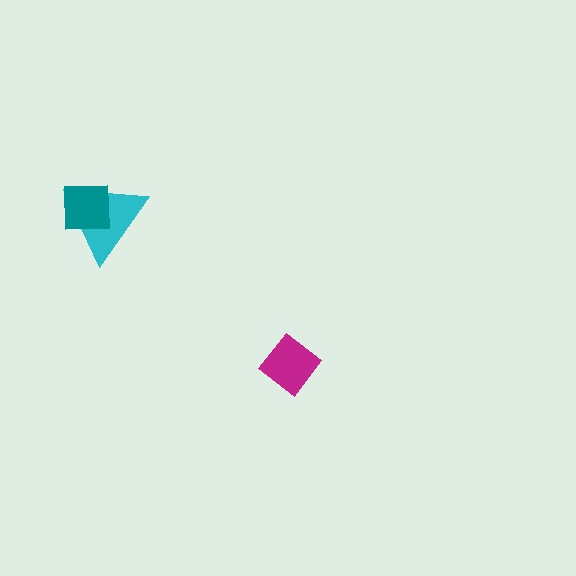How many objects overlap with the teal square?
1 object overlaps with the teal square.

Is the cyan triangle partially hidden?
Yes, it is partially covered by another shape.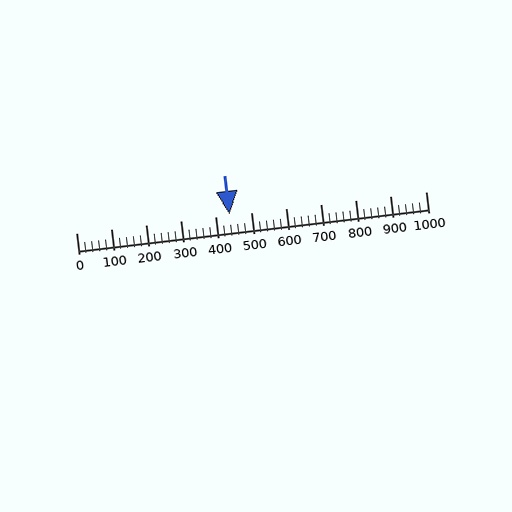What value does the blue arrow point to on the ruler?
The blue arrow points to approximately 440.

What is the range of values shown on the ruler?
The ruler shows values from 0 to 1000.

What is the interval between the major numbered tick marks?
The major tick marks are spaced 100 units apart.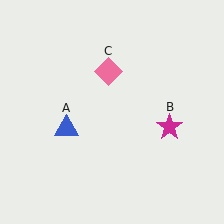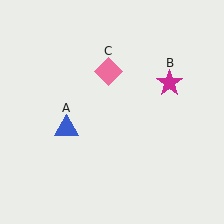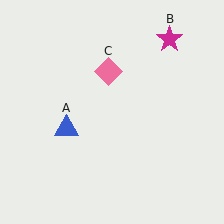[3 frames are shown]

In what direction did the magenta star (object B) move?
The magenta star (object B) moved up.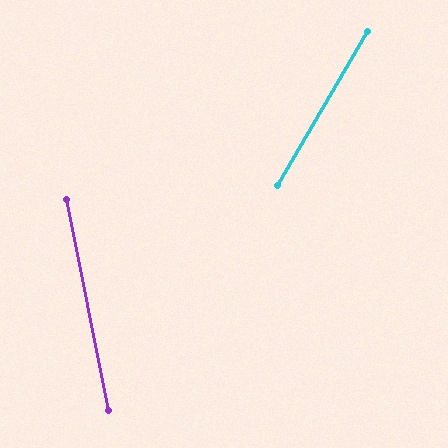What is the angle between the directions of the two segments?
Approximately 42 degrees.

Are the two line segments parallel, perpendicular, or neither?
Neither parallel nor perpendicular — they differ by about 42°.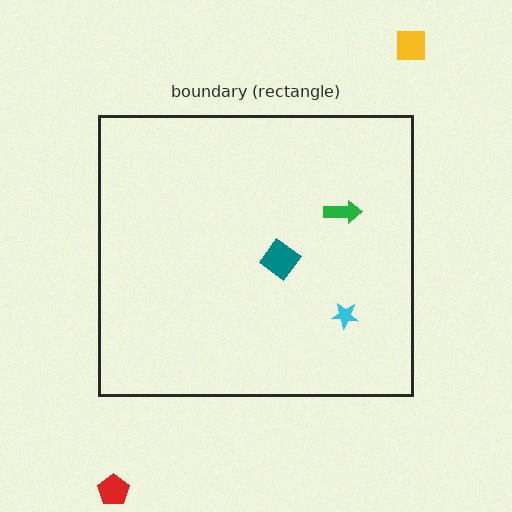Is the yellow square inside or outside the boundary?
Outside.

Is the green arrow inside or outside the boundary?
Inside.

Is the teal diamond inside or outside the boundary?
Inside.